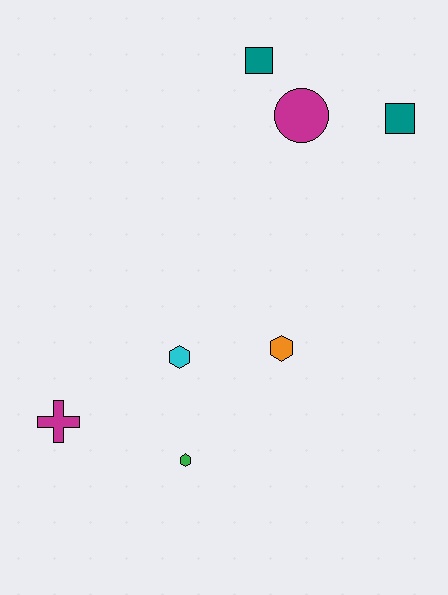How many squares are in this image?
There are 2 squares.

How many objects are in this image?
There are 7 objects.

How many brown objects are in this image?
There are no brown objects.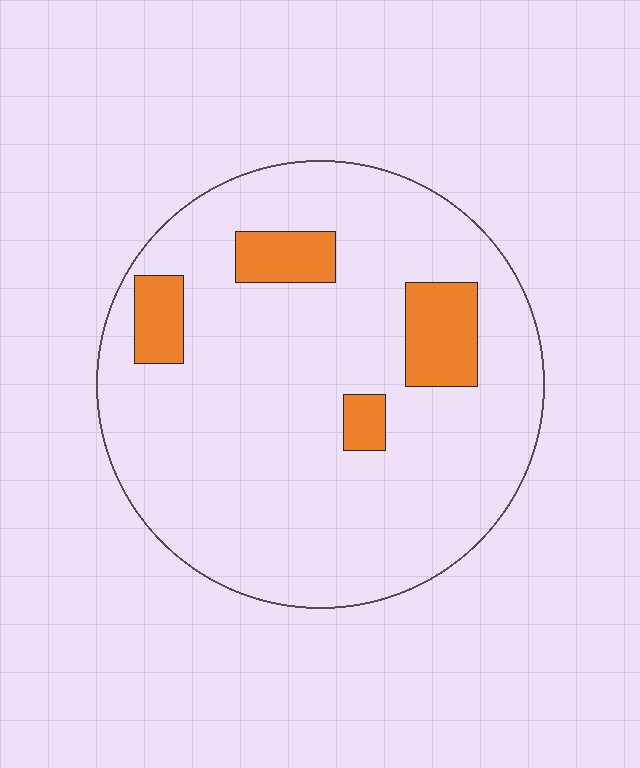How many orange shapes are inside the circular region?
4.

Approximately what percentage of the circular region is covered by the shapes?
Approximately 15%.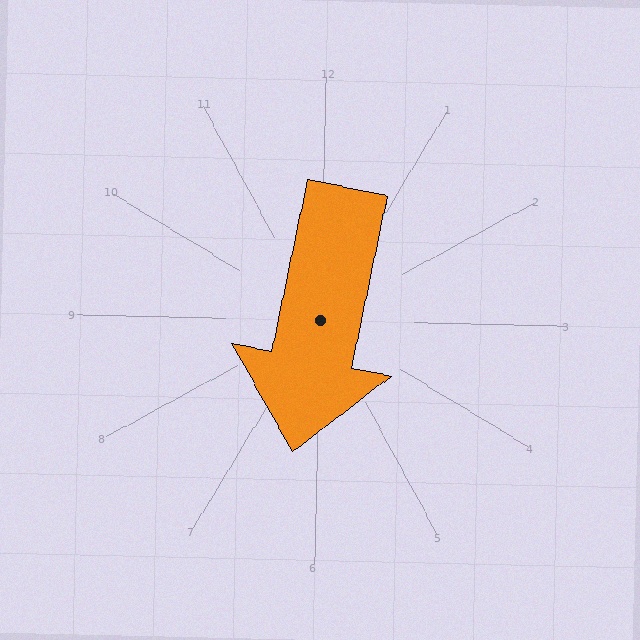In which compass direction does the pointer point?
South.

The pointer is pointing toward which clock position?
Roughly 6 o'clock.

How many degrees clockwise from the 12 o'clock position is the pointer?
Approximately 190 degrees.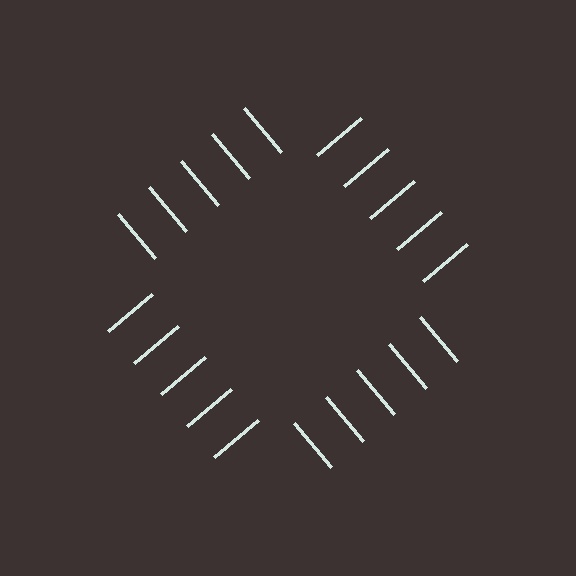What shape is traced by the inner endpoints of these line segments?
An illusory square — the line segments terminate on its edges but no continuous stroke is drawn.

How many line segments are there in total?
20 — 5 along each of the 4 edges.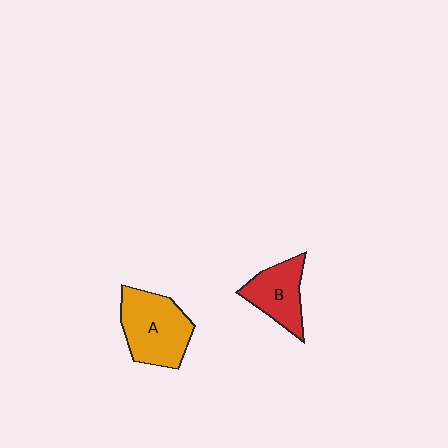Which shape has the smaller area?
Shape B (red).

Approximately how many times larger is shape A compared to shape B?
Approximately 1.4 times.